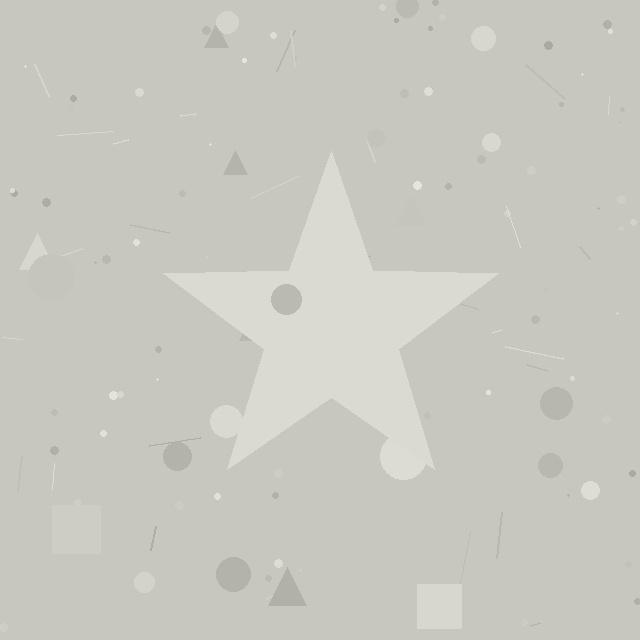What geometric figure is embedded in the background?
A star is embedded in the background.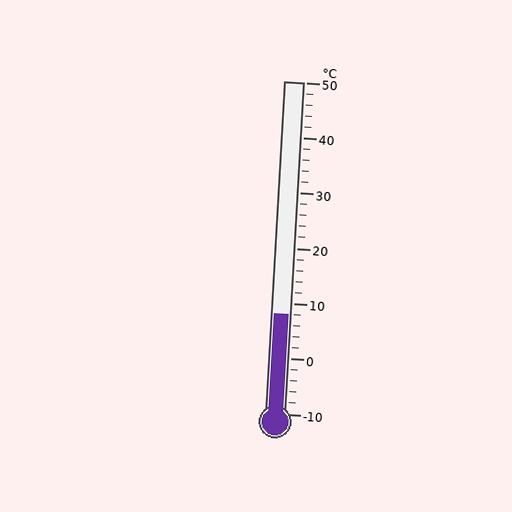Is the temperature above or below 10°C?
The temperature is below 10°C.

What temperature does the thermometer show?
The thermometer shows approximately 8°C.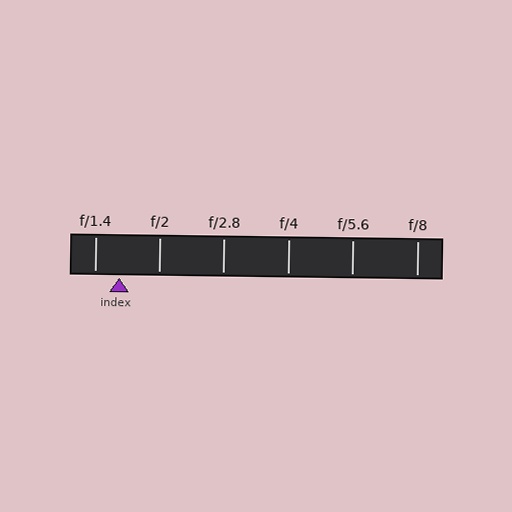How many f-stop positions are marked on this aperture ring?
There are 6 f-stop positions marked.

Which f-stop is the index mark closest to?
The index mark is closest to f/1.4.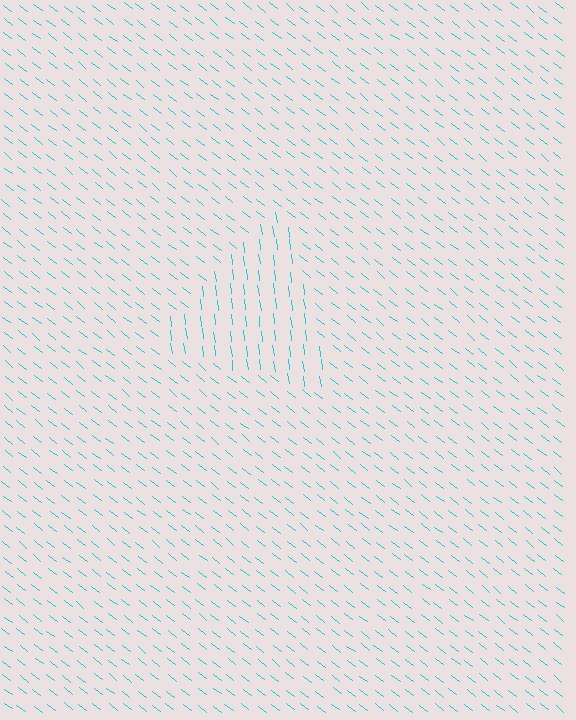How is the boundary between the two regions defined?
The boundary is defined purely by a change in line orientation (approximately 45 degrees difference). All lines are the same color and thickness.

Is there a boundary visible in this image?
Yes, there is a texture boundary formed by a change in line orientation.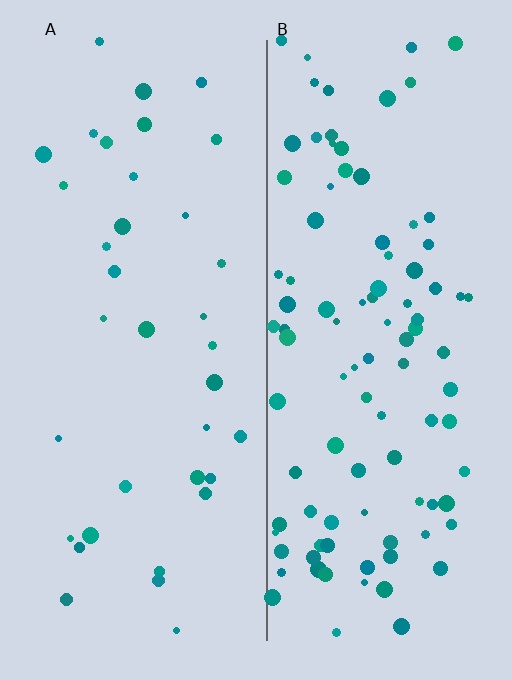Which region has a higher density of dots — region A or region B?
B (the right).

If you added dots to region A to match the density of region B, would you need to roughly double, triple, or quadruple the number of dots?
Approximately triple.